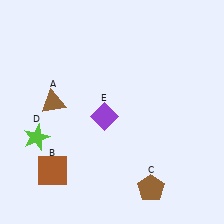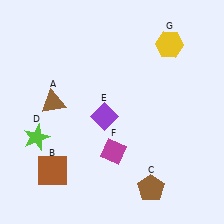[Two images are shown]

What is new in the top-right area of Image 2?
A yellow hexagon (G) was added in the top-right area of Image 2.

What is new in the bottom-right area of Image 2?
A magenta diamond (F) was added in the bottom-right area of Image 2.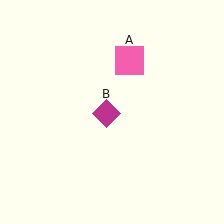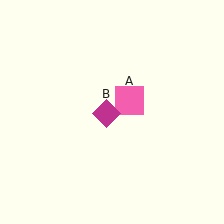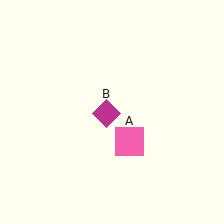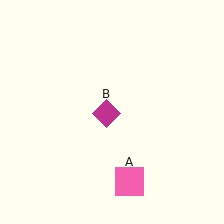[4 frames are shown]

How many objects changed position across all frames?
1 object changed position: pink square (object A).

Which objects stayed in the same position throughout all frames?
Magenta diamond (object B) remained stationary.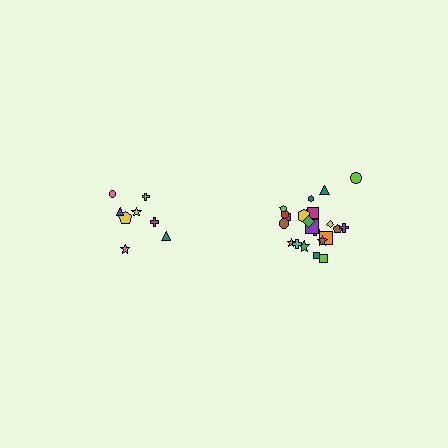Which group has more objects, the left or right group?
The right group.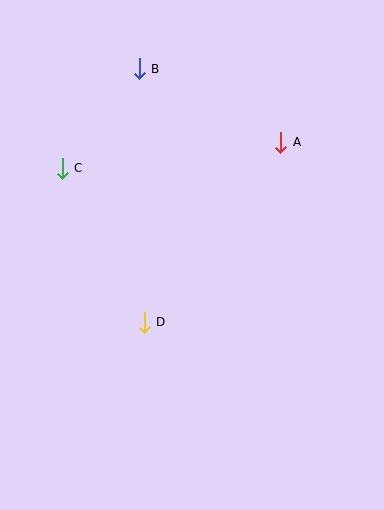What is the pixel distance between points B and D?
The distance between B and D is 253 pixels.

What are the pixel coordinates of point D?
Point D is at (144, 322).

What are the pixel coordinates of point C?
Point C is at (62, 168).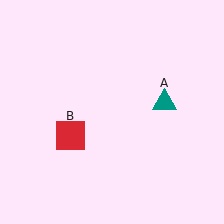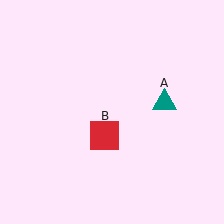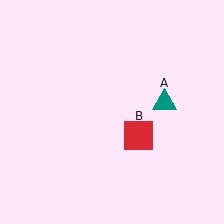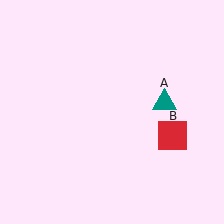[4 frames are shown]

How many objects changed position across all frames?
1 object changed position: red square (object B).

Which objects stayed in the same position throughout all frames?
Teal triangle (object A) remained stationary.